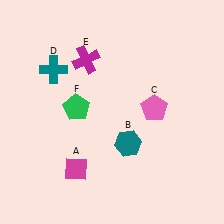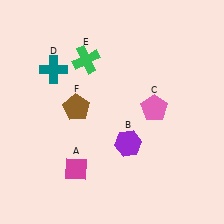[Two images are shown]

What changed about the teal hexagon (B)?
In Image 1, B is teal. In Image 2, it changed to purple.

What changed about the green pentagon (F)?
In Image 1, F is green. In Image 2, it changed to brown.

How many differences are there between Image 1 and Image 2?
There are 3 differences between the two images.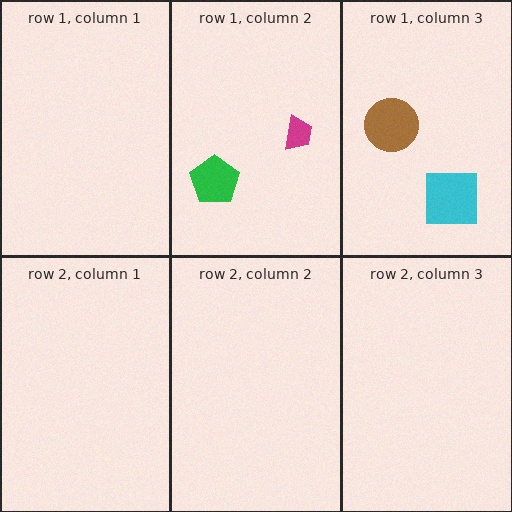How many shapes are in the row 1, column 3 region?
2.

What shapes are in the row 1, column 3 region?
The cyan square, the brown circle.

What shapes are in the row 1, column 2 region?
The magenta trapezoid, the green pentagon.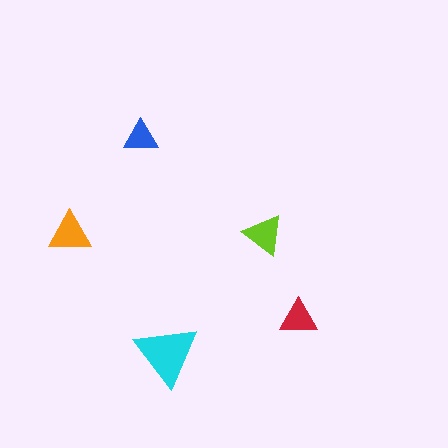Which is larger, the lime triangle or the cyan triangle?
The cyan one.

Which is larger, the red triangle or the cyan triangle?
The cyan one.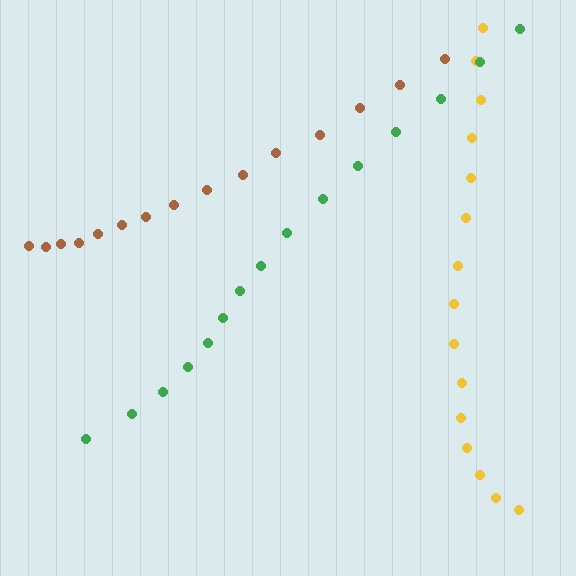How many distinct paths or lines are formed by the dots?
There are 3 distinct paths.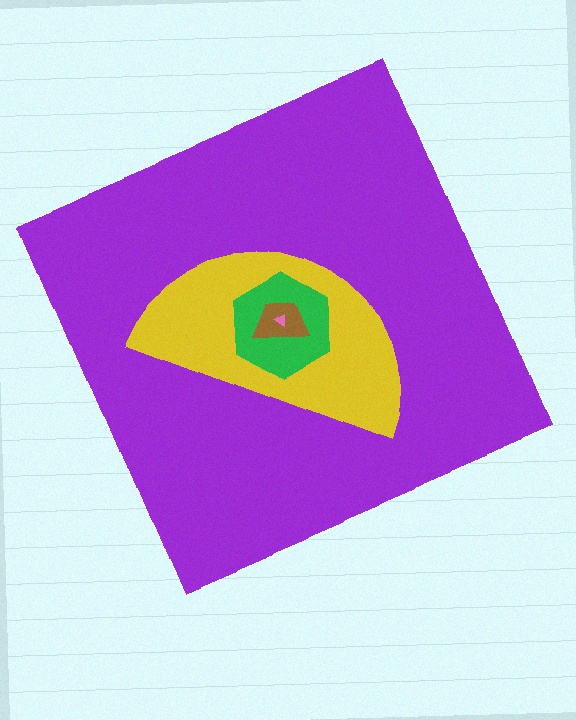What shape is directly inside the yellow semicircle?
The green hexagon.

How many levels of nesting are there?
5.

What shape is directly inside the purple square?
The yellow semicircle.